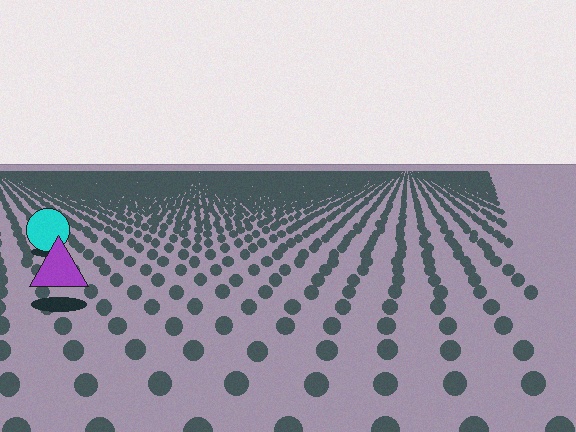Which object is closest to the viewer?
The purple triangle is closest. The texture marks near it are larger and more spread out.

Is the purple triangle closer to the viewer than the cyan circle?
Yes. The purple triangle is closer — you can tell from the texture gradient: the ground texture is coarser near it.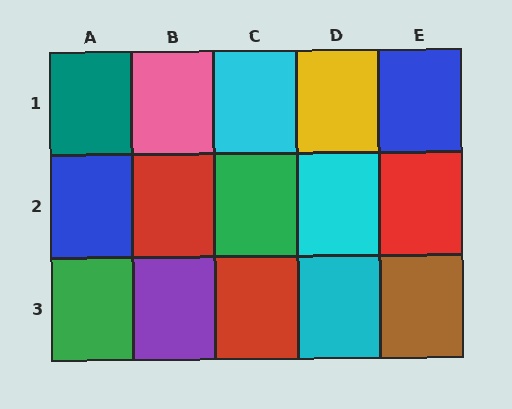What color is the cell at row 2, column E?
Red.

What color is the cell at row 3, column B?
Purple.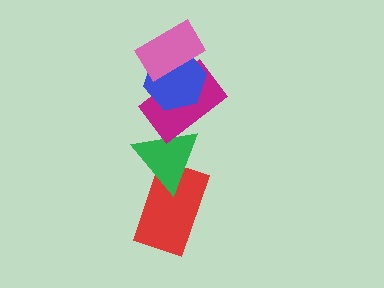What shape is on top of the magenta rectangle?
The blue hexagon is on top of the magenta rectangle.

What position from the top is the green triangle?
The green triangle is 4th from the top.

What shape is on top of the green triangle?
The magenta rectangle is on top of the green triangle.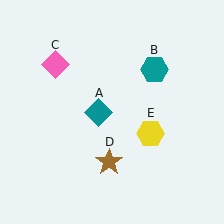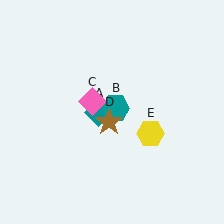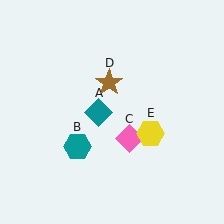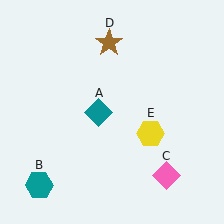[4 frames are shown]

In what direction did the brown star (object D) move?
The brown star (object D) moved up.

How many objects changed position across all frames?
3 objects changed position: teal hexagon (object B), pink diamond (object C), brown star (object D).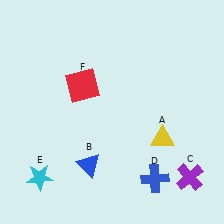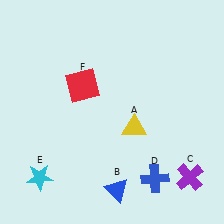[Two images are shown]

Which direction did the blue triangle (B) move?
The blue triangle (B) moved right.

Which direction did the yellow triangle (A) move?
The yellow triangle (A) moved left.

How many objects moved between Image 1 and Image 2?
2 objects moved between the two images.